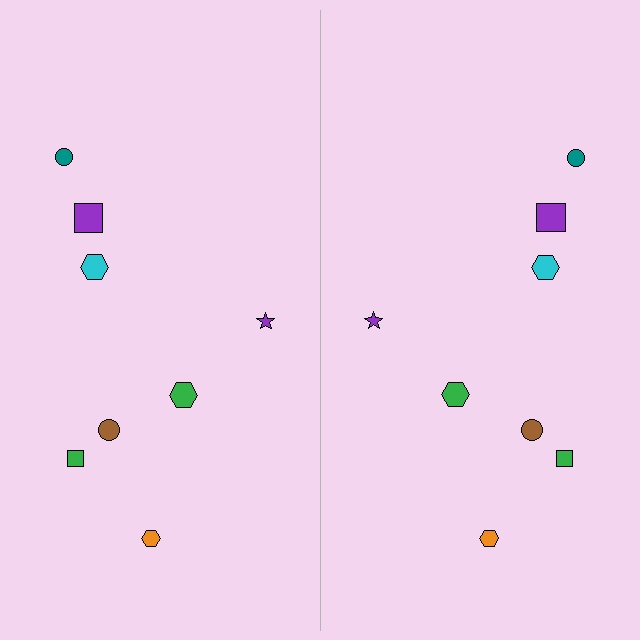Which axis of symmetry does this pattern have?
The pattern has a vertical axis of symmetry running through the center of the image.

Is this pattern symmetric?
Yes, this pattern has bilateral (reflection) symmetry.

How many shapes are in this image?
There are 16 shapes in this image.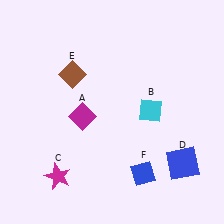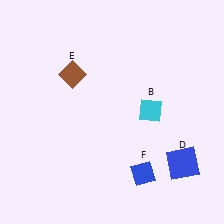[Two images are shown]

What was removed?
The magenta diamond (A), the magenta star (C) were removed in Image 2.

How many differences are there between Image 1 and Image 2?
There are 2 differences between the two images.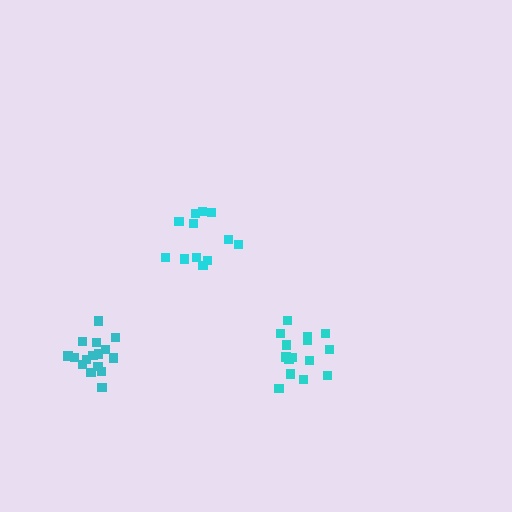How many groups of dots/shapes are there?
There are 3 groups.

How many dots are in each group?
Group 1: 16 dots, Group 2: 12 dots, Group 3: 16 dots (44 total).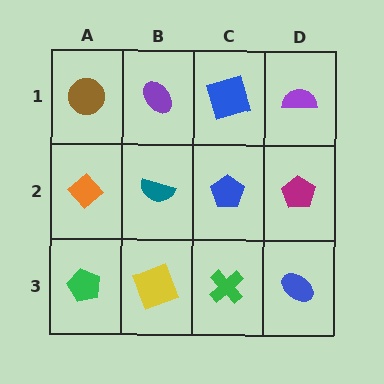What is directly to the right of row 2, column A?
A teal semicircle.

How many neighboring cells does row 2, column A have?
3.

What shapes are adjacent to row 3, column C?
A blue pentagon (row 2, column C), a yellow square (row 3, column B), a blue ellipse (row 3, column D).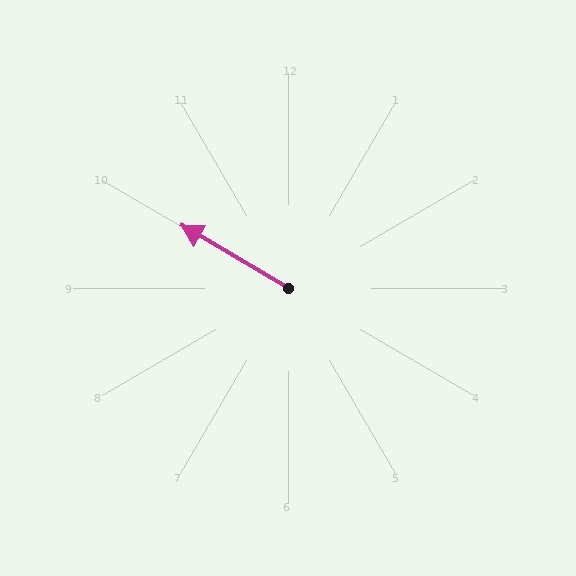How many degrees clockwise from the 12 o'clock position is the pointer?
Approximately 300 degrees.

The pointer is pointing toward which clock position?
Roughly 10 o'clock.